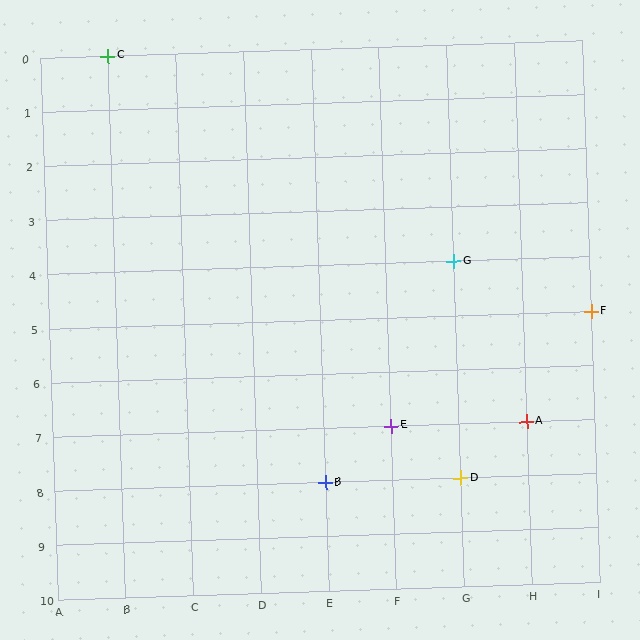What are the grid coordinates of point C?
Point C is at grid coordinates (B, 0).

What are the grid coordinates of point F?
Point F is at grid coordinates (I, 5).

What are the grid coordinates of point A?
Point A is at grid coordinates (H, 7).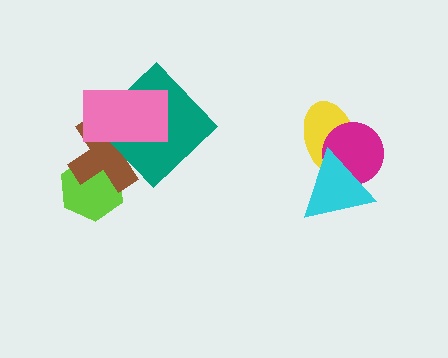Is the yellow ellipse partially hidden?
Yes, it is partially covered by another shape.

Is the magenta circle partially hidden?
Yes, it is partially covered by another shape.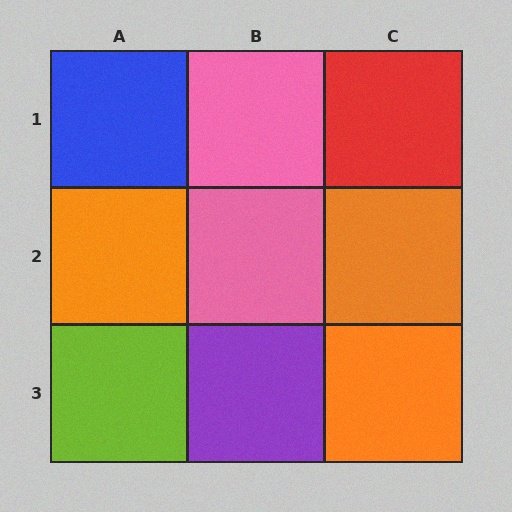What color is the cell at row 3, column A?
Lime.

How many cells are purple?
1 cell is purple.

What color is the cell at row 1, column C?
Red.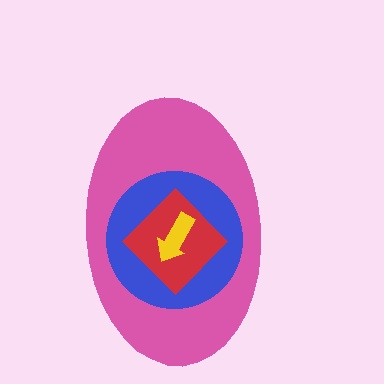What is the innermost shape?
The yellow arrow.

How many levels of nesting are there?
4.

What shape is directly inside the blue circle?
The red diamond.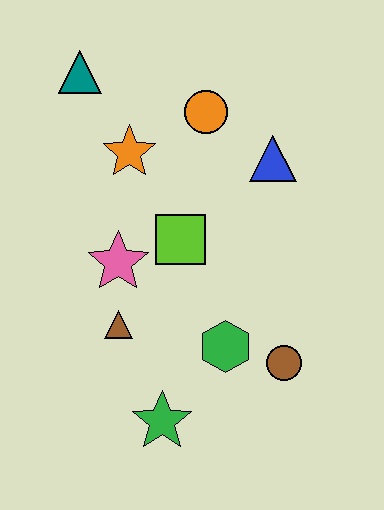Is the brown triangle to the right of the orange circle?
No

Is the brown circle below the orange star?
Yes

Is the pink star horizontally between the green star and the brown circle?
No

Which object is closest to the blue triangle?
The orange circle is closest to the blue triangle.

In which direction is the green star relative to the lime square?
The green star is below the lime square.